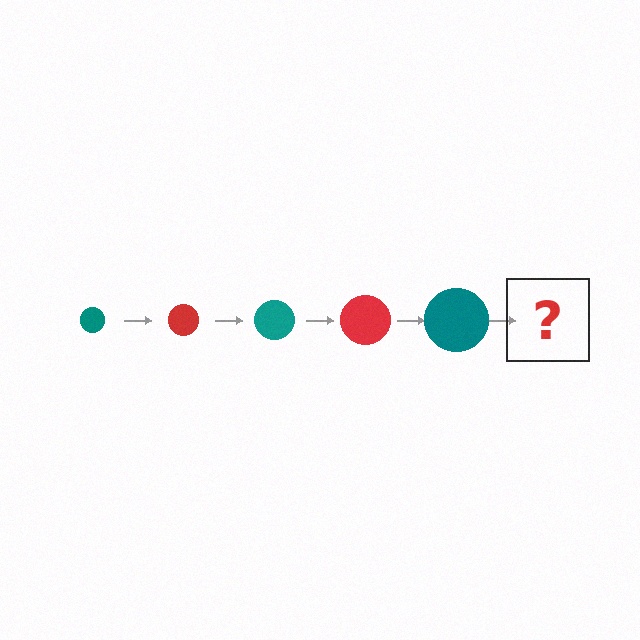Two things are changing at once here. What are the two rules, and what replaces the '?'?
The two rules are that the circle grows larger each step and the color cycles through teal and red. The '?' should be a red circle, larger than the previous one.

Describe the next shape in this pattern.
It should be a red circle, larger than the previous one.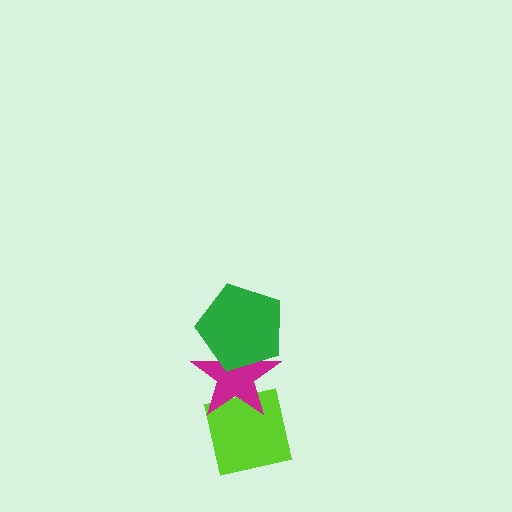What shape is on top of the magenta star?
The green pentagon is on top of the magenta star.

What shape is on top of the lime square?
The magenta star is on top of the lime square.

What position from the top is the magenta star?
The magenta star is 2nd from the top.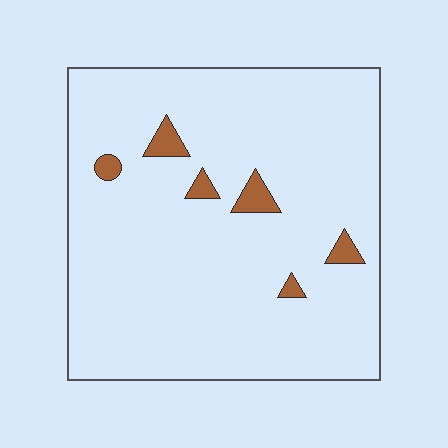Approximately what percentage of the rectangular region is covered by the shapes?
Approximately 5%.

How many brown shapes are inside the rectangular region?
6.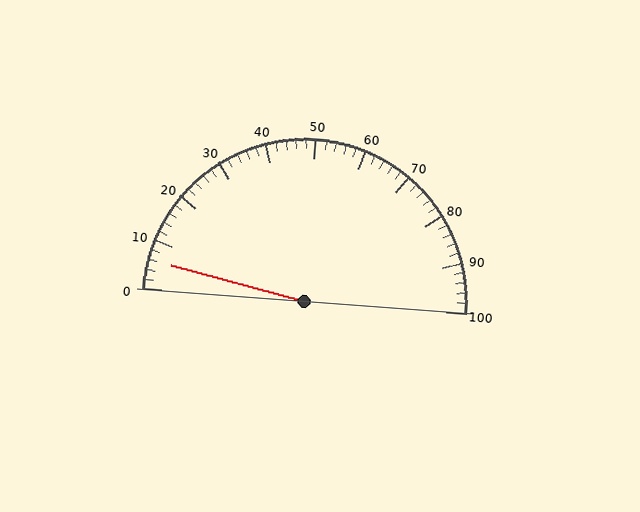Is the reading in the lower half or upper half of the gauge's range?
The reading is in the lower half of the range (0 to 100).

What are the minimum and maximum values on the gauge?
The gauge ranges from 0 to 100.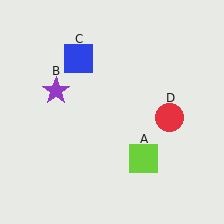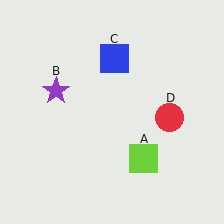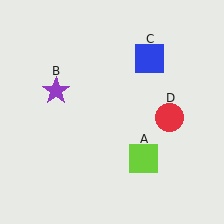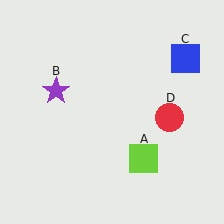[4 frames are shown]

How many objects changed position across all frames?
1 object changed position: blue square (object C).